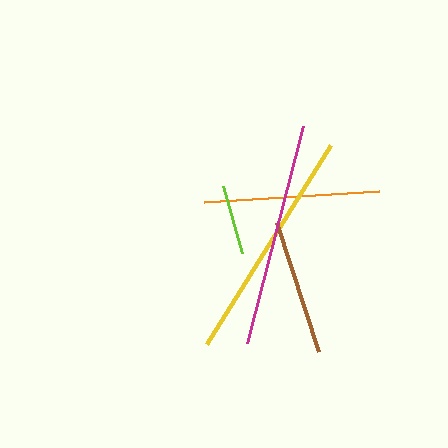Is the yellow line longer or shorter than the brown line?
The yellow line is longer than the brown line.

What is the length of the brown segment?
The brown segment is approximately 135 pixels long.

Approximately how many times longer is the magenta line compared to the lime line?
The magenta line is approximately 3.2 times the length of the lime line.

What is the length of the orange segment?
The orange segment is approximately 176 pixels long.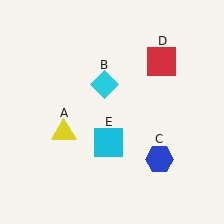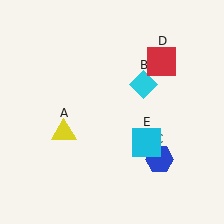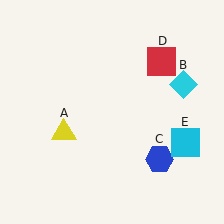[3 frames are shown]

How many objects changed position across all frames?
2 objects changed position: cyan diamond (object B), cyan square (object E).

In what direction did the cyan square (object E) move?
The cyan square (object E) moved right.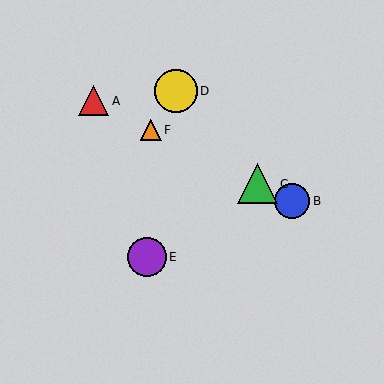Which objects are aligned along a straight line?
Objects A, B, C, F are aligned along a straight line.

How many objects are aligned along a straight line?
4 objects (A, B, C, F) are aligned along a straight line.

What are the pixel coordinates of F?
Object F is at (151, 130).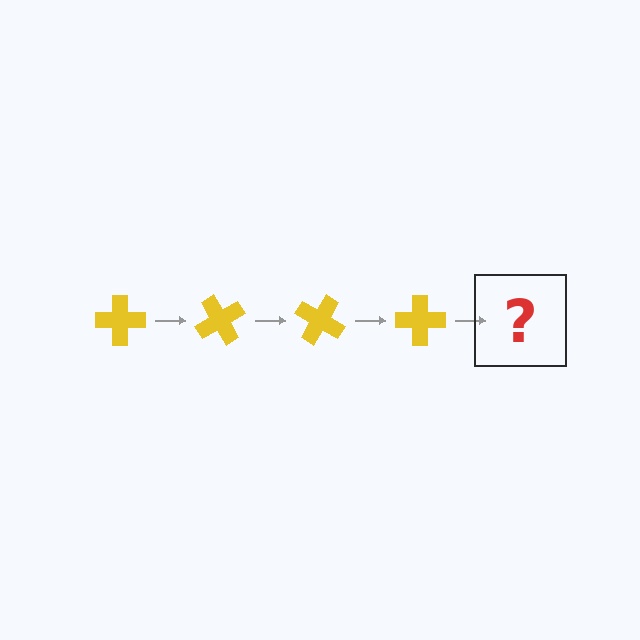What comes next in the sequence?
The next element should be a yellow cross rotated 240 degrees.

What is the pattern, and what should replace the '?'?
The pattern is that the cross rotates 60 degrees each step. The '?' should be a yellow cross rotated 240 degrees.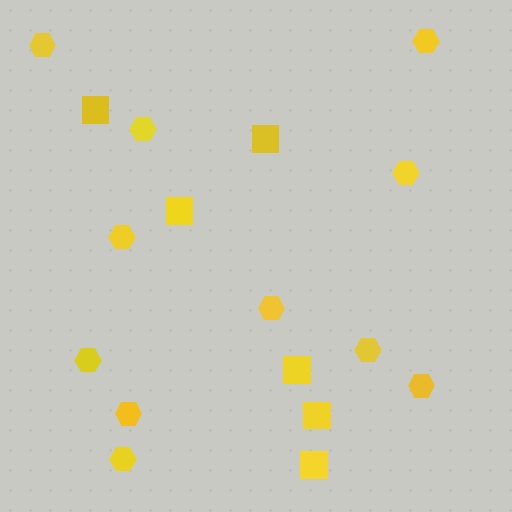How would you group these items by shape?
There are 2 groups: one group of squares (6) and one group of hexagons (11).